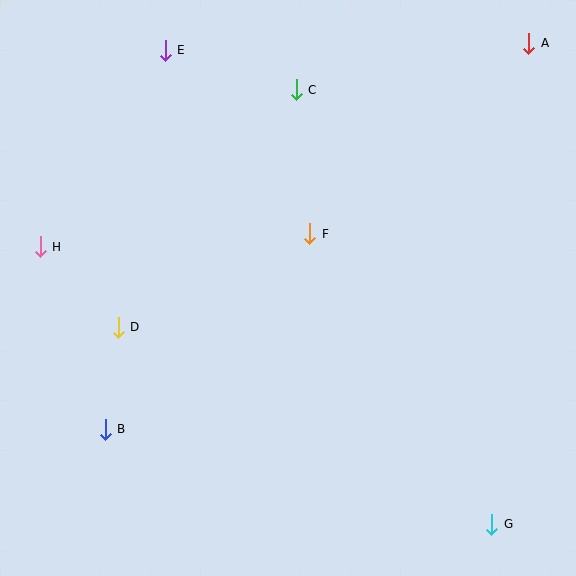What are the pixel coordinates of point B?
Point B is at (105, 429).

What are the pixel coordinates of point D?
Point D is at (118, 327).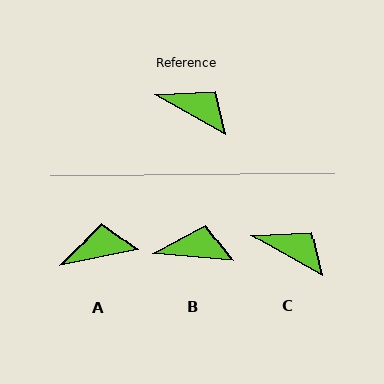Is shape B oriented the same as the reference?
No, it is off by about 24 degrees.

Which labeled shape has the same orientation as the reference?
C.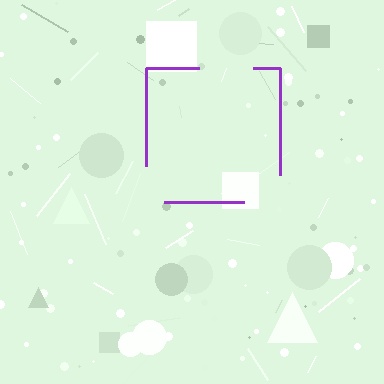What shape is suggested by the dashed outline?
The dashed outline suggests a square.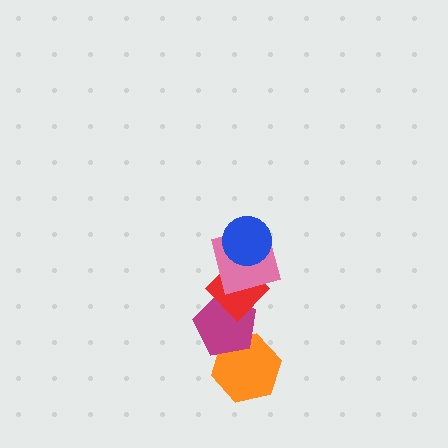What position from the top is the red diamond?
The red diamond is 3rd from the top.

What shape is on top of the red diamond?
The pink square is on top of the red diamond.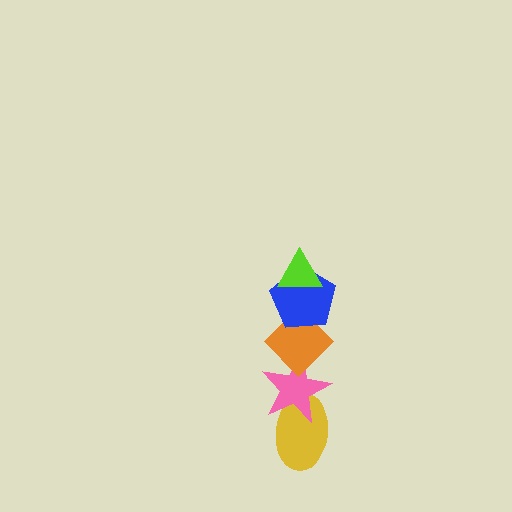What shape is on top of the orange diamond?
The blue pentagon is on top of the orange diamond.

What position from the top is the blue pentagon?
The blue pentagon is 2nd from the top.